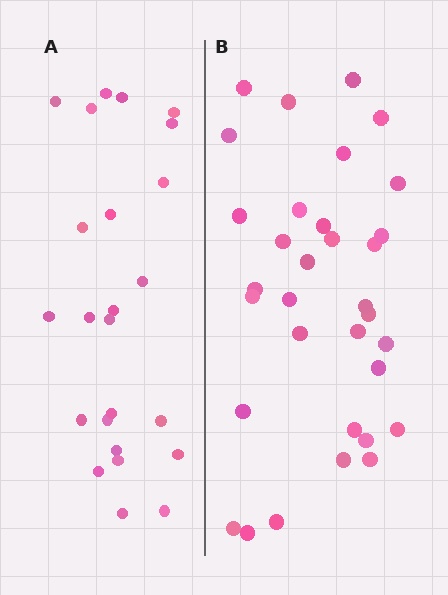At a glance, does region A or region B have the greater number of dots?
Region B (the right region) has more dots.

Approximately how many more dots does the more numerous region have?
Region B has roughly 8 or so more dots than region A.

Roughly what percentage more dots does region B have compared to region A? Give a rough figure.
About 40% more.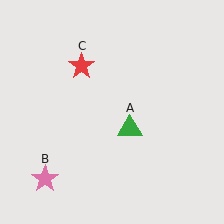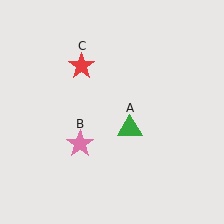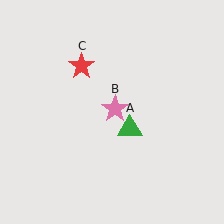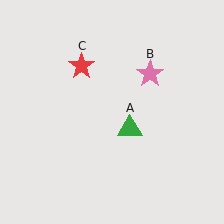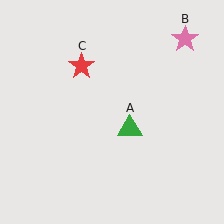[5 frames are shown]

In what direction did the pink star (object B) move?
The pink star (object B) moved up and to the right.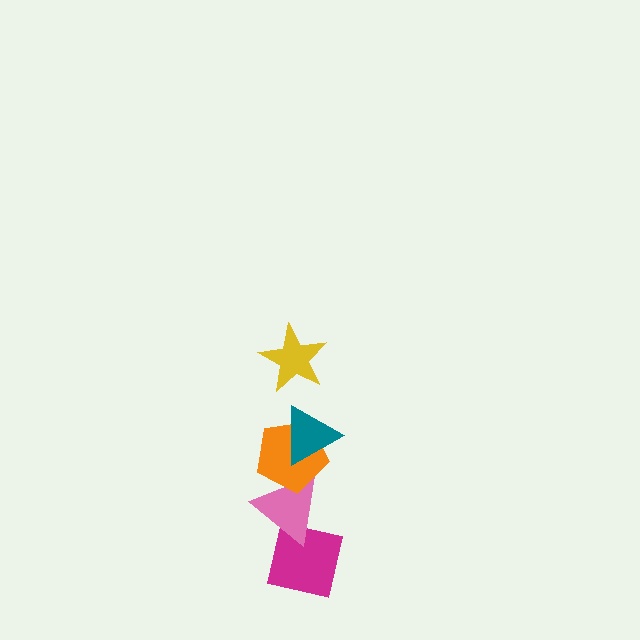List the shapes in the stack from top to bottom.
From top to bottom: the yellow star, the teal triangle, the orange pentagon, the pink triangle, the magenta square.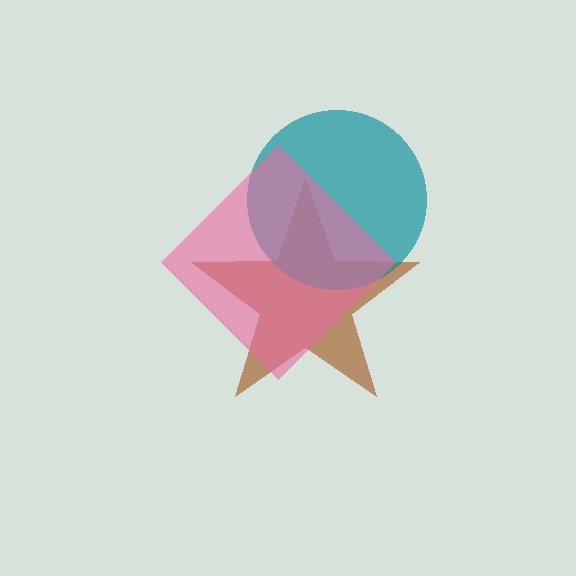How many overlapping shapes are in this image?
There are 3 overlapping shapes in the image.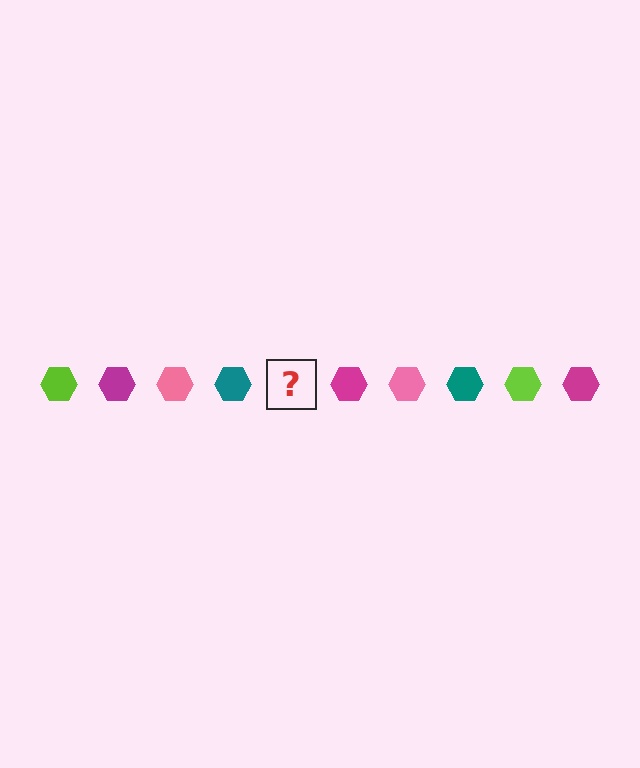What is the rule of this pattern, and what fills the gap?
The rule is that the pattern cycles through lime, magenta, pink, teal hexagons. The gap should be filled with a lime hexagon.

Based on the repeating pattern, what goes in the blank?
The blank should be a lime hexagon.